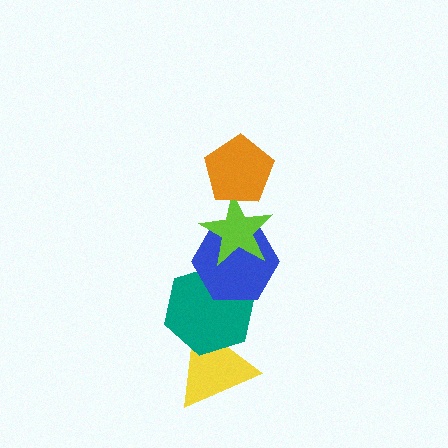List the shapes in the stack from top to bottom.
From top to bottom: the orange pentagon, the lime star, the blue hexagon, the teal hexagon, the yellow triangle.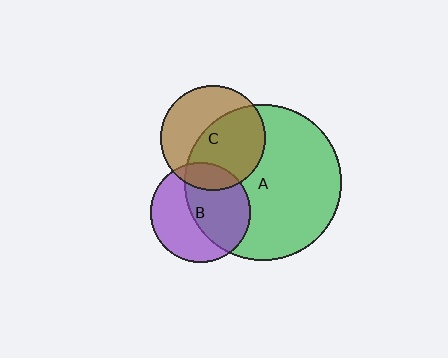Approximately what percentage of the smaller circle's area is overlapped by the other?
Approximately 55%.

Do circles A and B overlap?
Yes.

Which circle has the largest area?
Circle A (green).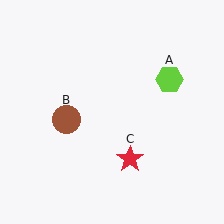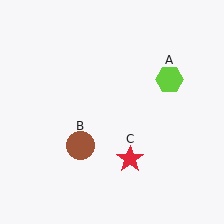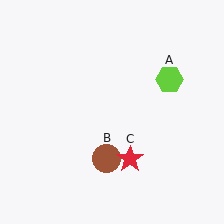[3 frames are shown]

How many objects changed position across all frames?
1 object changed position: brown circle (object B).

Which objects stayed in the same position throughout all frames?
Lime hexagon (object A) and red star (object C) remained stationary.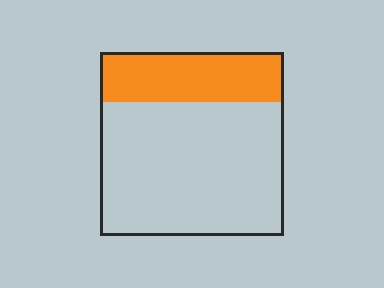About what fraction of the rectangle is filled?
About one quarter (1/4).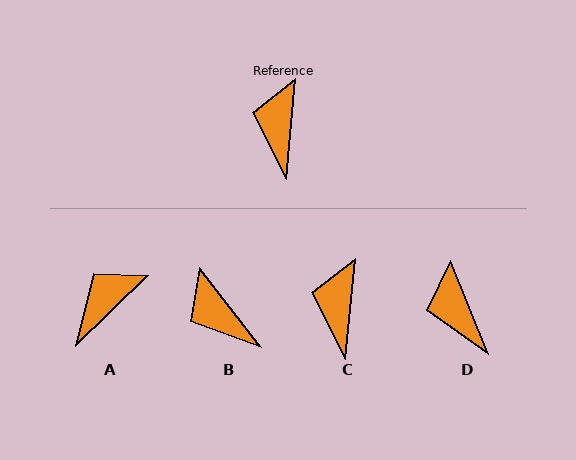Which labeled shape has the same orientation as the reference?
C.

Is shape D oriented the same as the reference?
No, it is off by about 27 degrees.